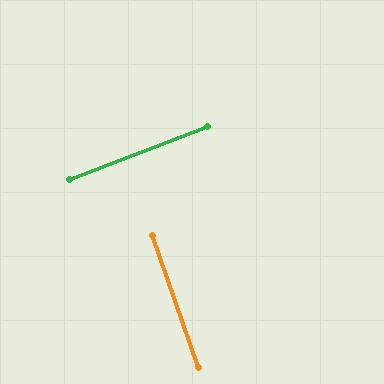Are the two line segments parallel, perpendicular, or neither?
Perpendicular — they meet at approximately 88°.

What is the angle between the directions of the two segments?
Approximately 88 degrees.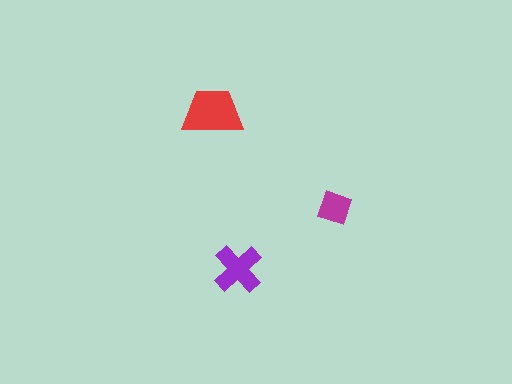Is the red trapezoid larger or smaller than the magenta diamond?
Larger.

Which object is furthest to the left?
The red trapezoid is leftmost.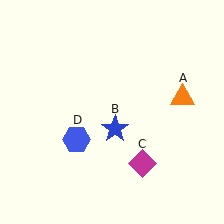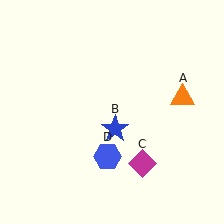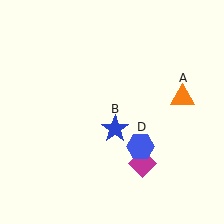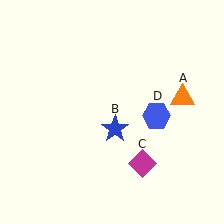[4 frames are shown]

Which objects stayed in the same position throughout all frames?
Orange triangle (object A) and blue star (object B) and magenta diamond (object C) remained stationary.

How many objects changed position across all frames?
1 object changed position: blue hexagon (object D).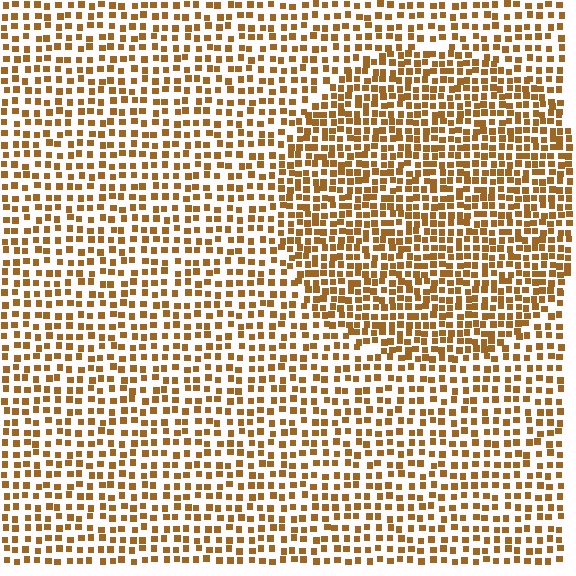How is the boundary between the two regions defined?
The boundary is defined by a change in element density (approximately 1.6x ratio). All elements are the same color, size, and shape.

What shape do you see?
I see a circle.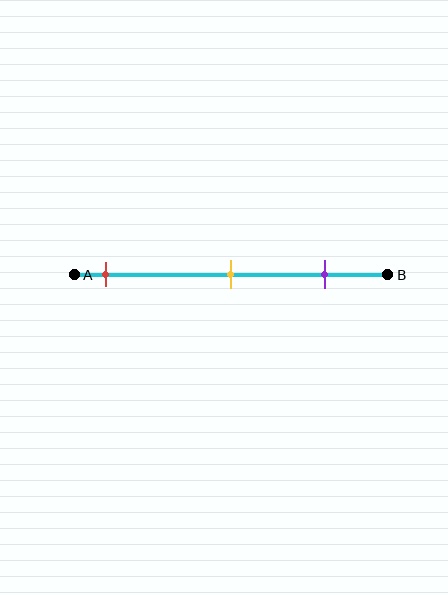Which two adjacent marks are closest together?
The yellow and purple marks are the closest adjacent pair.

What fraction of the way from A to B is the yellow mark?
The yellow mark is approximately 50% (0.5) of the way from A to B.